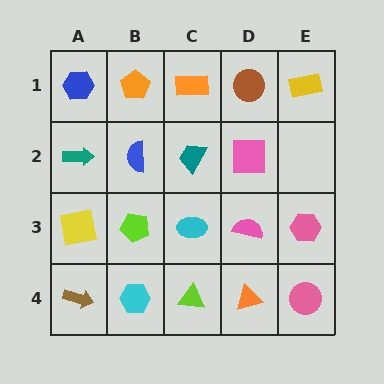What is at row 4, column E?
A pink circle.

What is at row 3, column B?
A lime pentagon.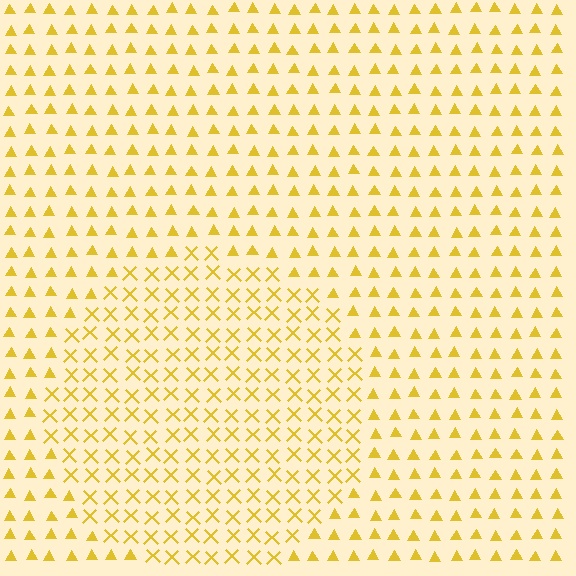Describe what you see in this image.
The image is filled with small yellow elements arranged in a uniform grid. A circle-shaped region contains X marks, while the surrounding area contains triangles. The boundary is defined purely by the change in element shape.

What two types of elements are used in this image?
The image uses X marks inside the circle region and triangles outside it.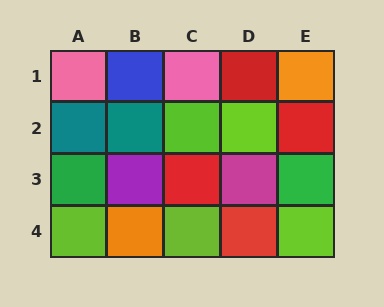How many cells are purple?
1 cell is purple.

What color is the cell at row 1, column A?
Pink.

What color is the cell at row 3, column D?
Magenta.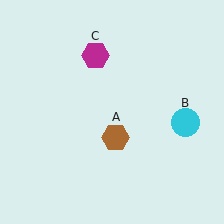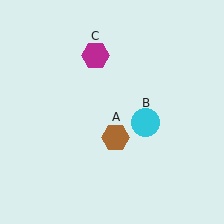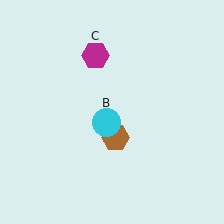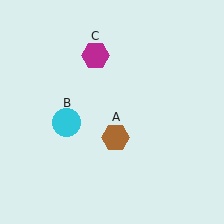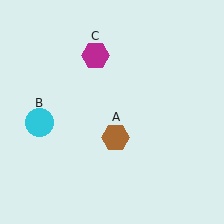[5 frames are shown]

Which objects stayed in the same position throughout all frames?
Brown hexagon (object A) and magenta hexagon (object C) remained stationary.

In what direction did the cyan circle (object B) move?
The cyan circle (object B) moved left.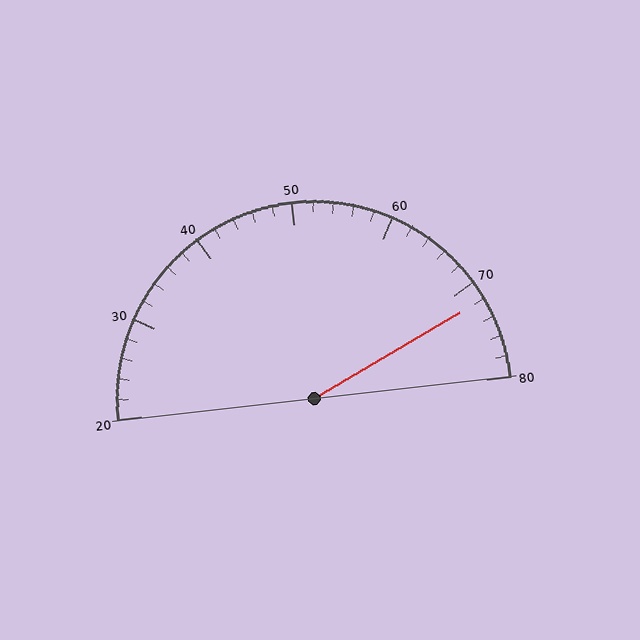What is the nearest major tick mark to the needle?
The nearest major tick mark is 70.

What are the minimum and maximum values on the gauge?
The gauge ranges from 20 to 80.